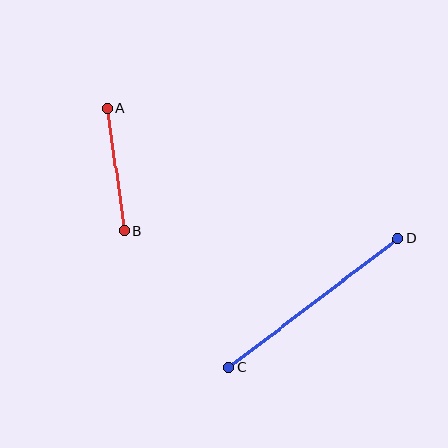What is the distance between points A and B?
The distance is approximately 123 pixels.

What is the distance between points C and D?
The distance is approximately 213 pixels.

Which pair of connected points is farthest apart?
Points C and D are farthest apart.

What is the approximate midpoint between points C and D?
The midpoint is at approximately (313, 303) pixels.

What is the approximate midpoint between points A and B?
The midpoint is at approximately (116, 169) pixels.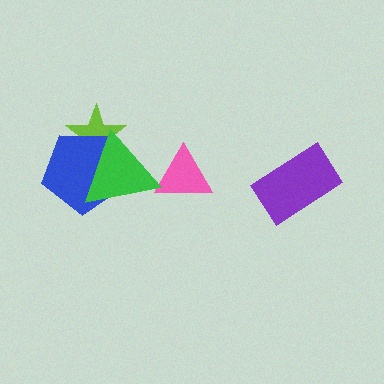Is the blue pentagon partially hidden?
Yes, it is partially covered by another shape.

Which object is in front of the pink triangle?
The green triangle is in front of the pink triangle.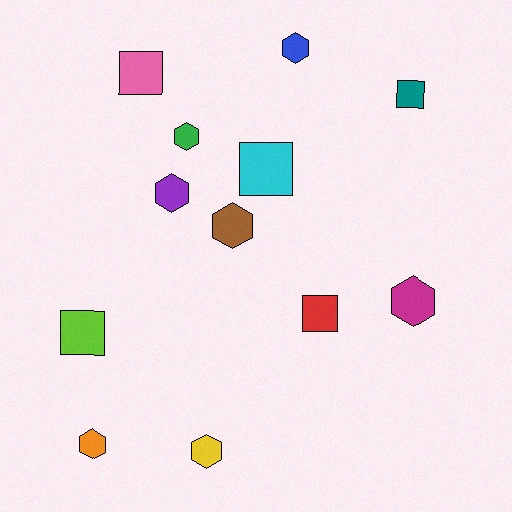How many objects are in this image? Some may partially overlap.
There are 12 objects.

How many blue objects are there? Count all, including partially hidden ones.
There is 1 blue object.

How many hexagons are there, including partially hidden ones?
There are 7 hexagons.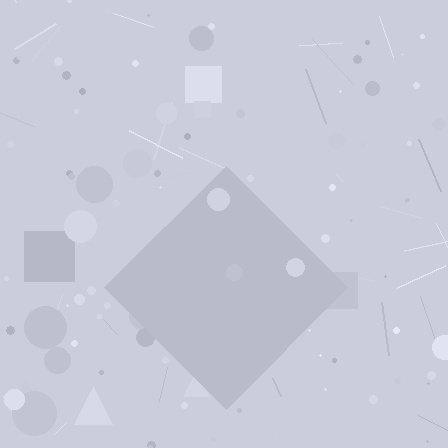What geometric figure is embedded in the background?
A diamond is embedded in the background.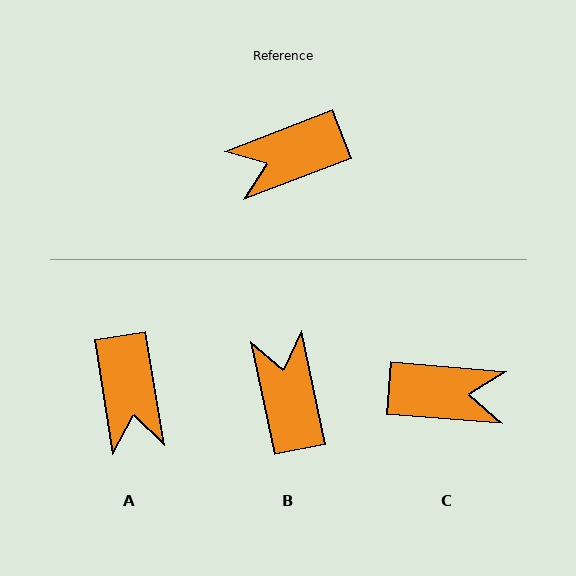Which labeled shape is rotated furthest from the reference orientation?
C, about 154 degrees away.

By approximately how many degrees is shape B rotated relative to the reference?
Approximately 100 degrees clockwise.